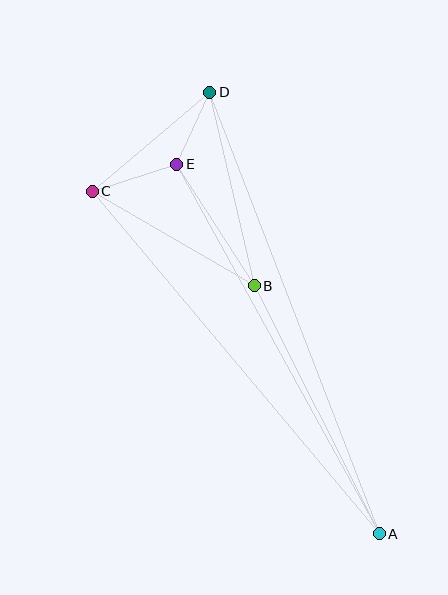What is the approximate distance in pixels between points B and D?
The distance between B and D is approximately 199 pixels.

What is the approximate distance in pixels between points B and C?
The distance between B and C is approximately 187 pixels.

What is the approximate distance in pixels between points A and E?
The distance between A and E is approximately 422 pixels.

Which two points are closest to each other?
Points D and E are closest to each other.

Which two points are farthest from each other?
Points A and D are farthest from each other.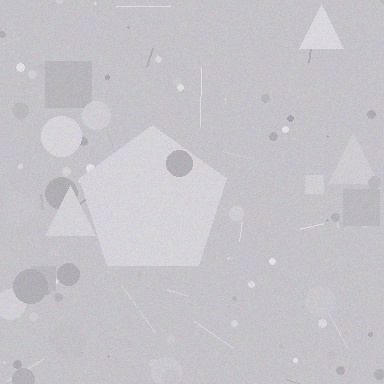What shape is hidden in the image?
A pentagon is hidden in the image.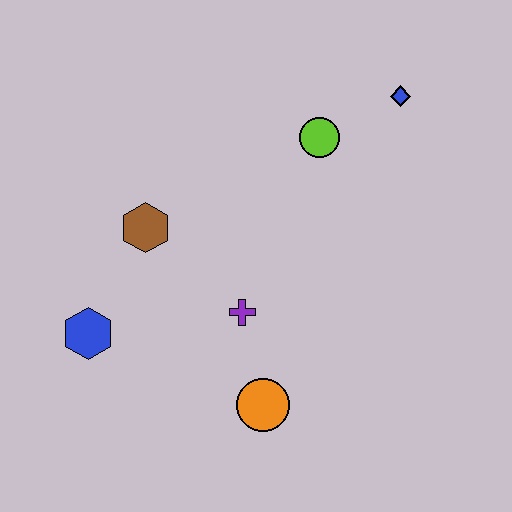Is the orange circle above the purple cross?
No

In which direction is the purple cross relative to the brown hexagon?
The purple cross is to the right of the brown hexagon.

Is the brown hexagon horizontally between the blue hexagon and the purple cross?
Yes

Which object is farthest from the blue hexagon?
The blue diamond is farthest from the blue hexagon.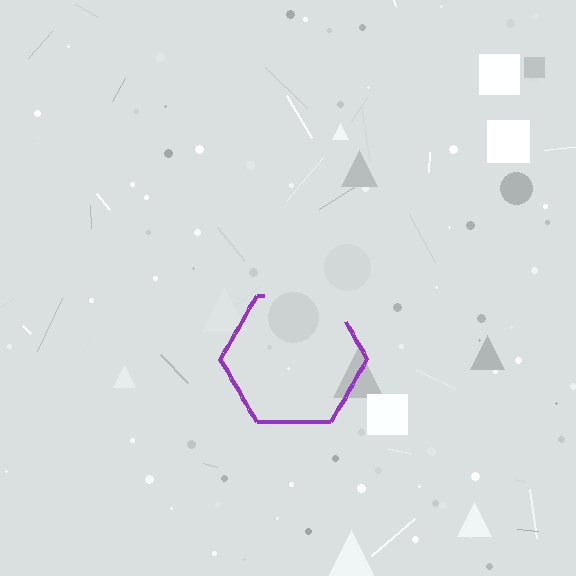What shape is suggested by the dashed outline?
The dashed outline suggests a hexagon.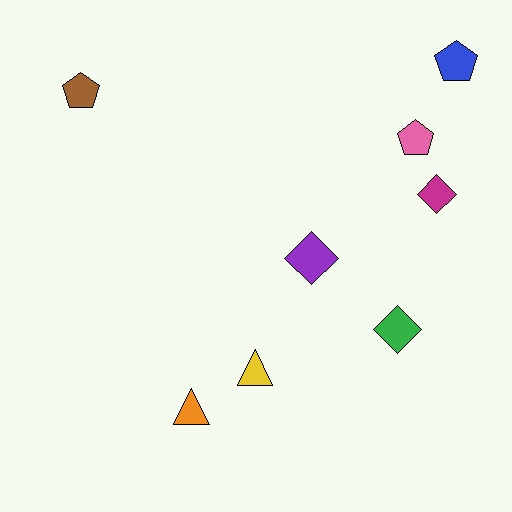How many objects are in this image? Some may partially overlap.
There are 8 objects.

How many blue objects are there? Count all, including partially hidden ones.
There is 1 blue object.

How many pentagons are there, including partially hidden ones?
There are 3 pentagons.